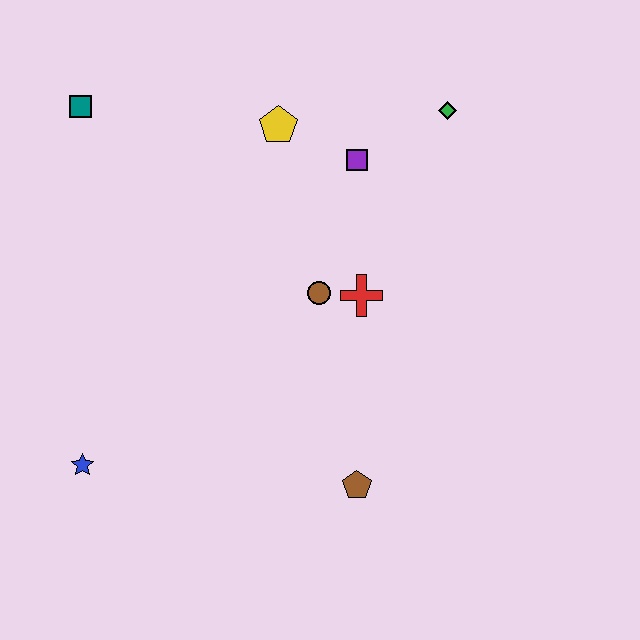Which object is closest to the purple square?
The yellow pentagon is closest to the purple square.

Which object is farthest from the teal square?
The brown pentagon is farthest from the teal square.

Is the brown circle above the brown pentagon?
Yes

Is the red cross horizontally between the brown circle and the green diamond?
Yes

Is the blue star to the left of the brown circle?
Yes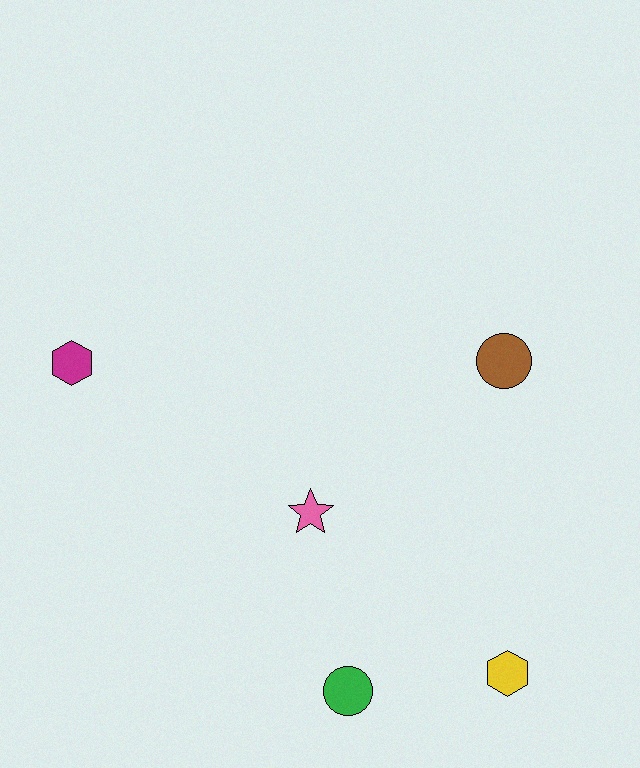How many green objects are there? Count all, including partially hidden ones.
There is 1 green object.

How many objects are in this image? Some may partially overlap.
There are 5 objects.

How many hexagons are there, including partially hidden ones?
There are 2 hexagons.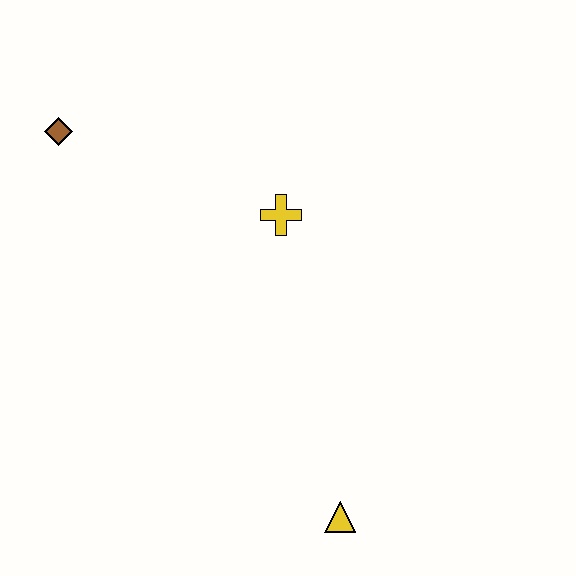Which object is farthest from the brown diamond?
The yellow triangle is farthest from the brown diamond.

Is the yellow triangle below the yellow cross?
Yes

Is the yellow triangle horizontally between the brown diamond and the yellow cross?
No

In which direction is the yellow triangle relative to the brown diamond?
The yellow triangle is below the brown diamond.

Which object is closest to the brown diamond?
The yellow cross is closest to the brown diamond.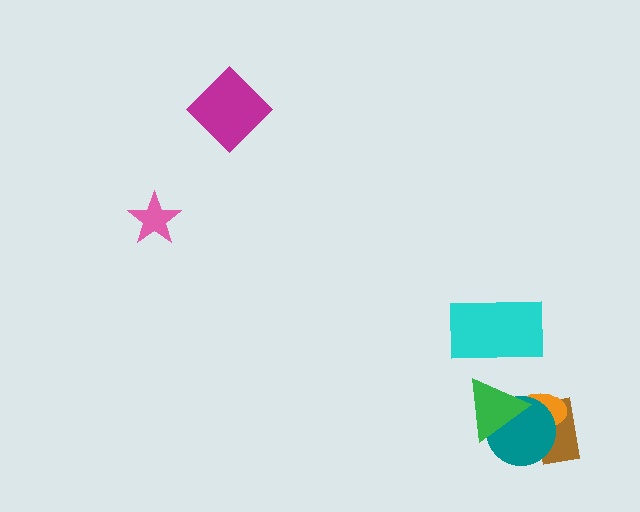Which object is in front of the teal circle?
The green triangle is in front of the teal circle.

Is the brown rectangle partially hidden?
Yes, it is partially covered by another shape.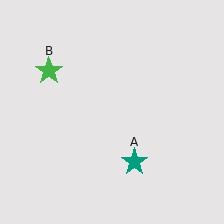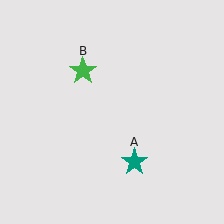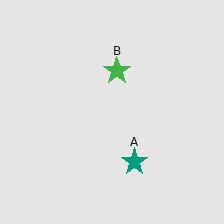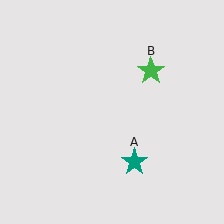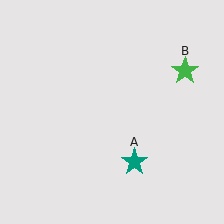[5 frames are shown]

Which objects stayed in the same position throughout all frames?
Teal star (object A) remained stationary.